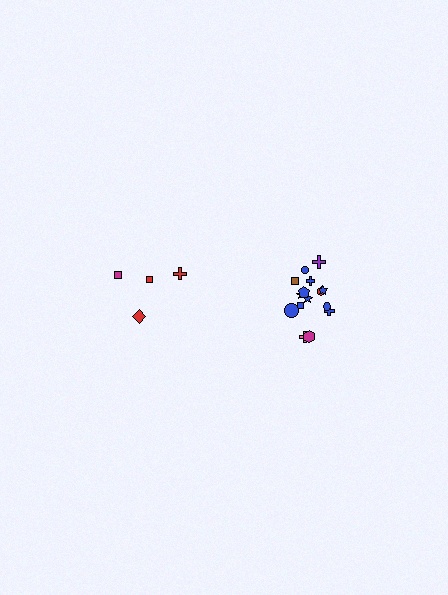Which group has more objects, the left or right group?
The right group.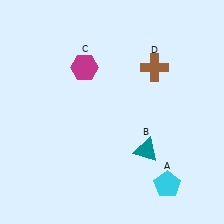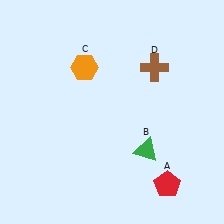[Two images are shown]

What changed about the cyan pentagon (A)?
In Image 1, A is cyan. In Image 2, it changed to red.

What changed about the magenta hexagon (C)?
In Image 1, C is magenta. In Image 2, it changed to orange.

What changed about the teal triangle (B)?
In Image 1, B is teal. In Image 2, it changed to green.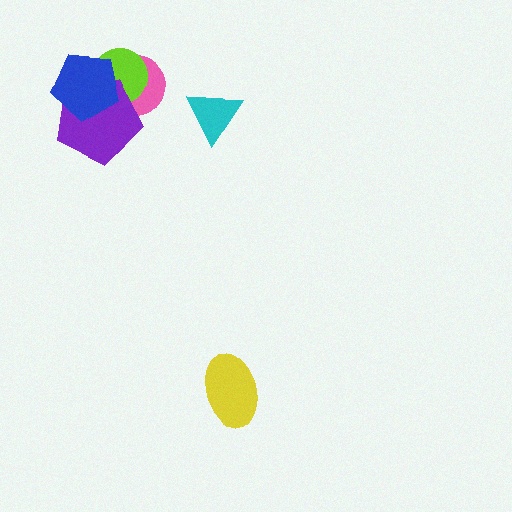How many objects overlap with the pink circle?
3 objects overlap with the pink circle.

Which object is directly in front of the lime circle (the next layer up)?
The purple pentagon is directly in front of the lime circle.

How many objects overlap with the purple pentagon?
3 objects overlap with the purple pentagon.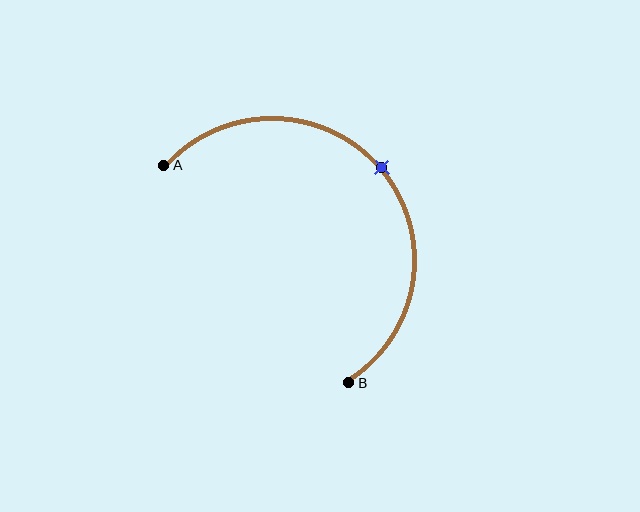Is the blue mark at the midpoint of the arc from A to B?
Yes. The blue mark lies on the arc at equal arc-length from both A and B — it is the arc midpoint.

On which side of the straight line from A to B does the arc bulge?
The arc bulges above and to the right of the straight line connecting A and B.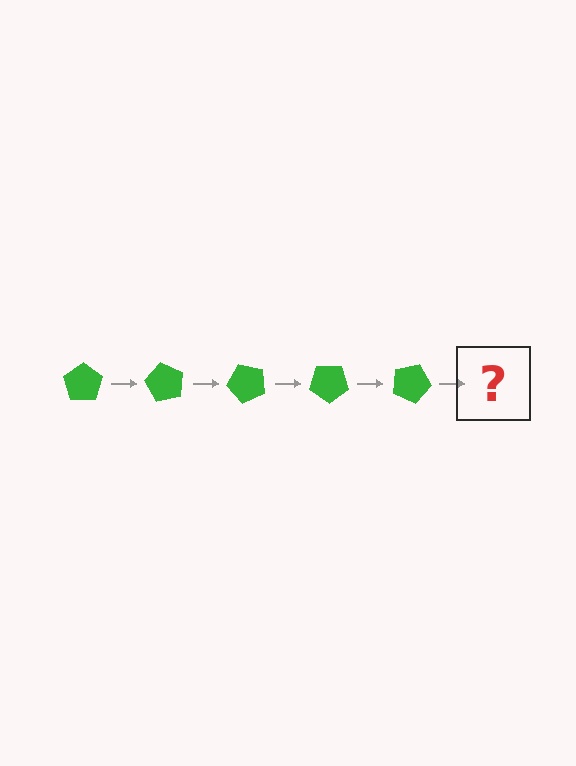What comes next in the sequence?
The next element should be a green pentagon rotated 300 degrees.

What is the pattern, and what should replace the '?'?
The pattern is that the pentagon rotates 60 degrees each step. The '?' should be a green pentagon rotated 300 degrees.